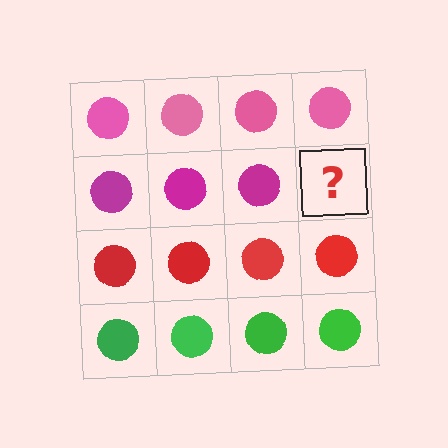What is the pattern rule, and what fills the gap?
The rule is that each row has a consistent color. The gap should be filled with a magenta circle.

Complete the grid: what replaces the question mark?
The question mark should be replaced with a magenta circle.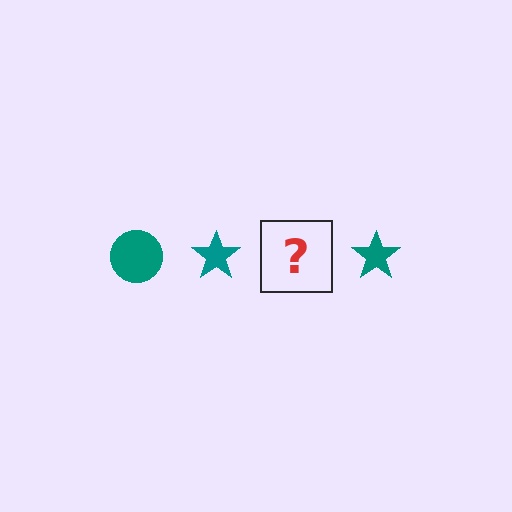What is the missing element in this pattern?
The missing element is a teal circle.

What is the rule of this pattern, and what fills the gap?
The rule is that the pattern cycles through circle, star shapes in teal. The gap should be filled with a teal circle.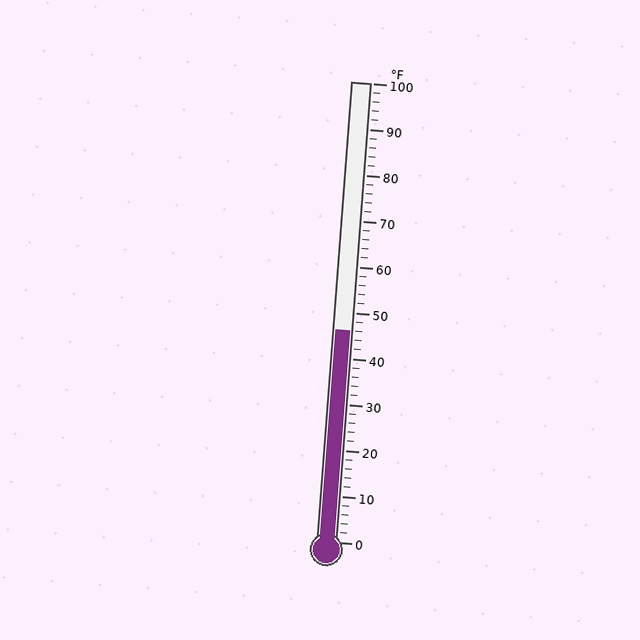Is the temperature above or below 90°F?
The temperature is below 90°F.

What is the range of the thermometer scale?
The thermometer scale ranges from 0°F to 100°F.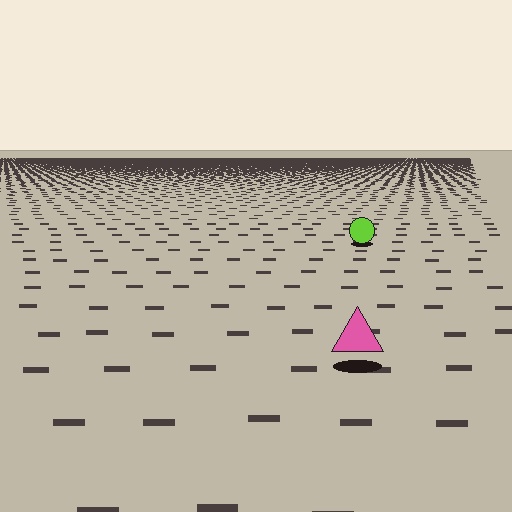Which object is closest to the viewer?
The pink triangle is closest. The texture marks near it are larger and more spread out.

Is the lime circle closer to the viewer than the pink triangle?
No. The pink triangle is closer — you can tell from the texture gradient: the ground texture is coarser near it.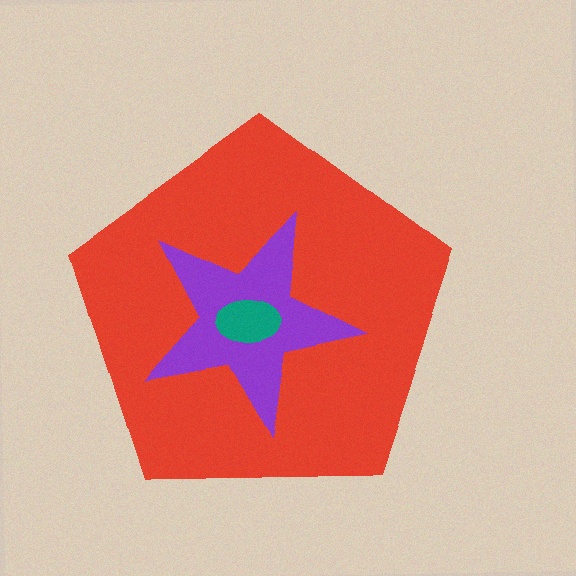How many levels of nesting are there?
3.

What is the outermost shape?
The red pentagon.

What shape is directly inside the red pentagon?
The purple star.